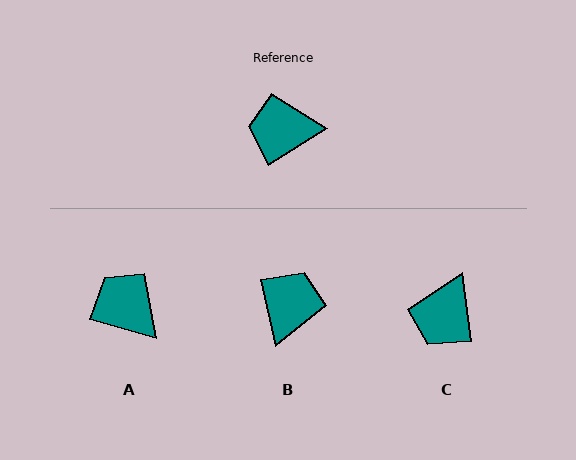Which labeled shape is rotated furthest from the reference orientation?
B, about 109 degrees away.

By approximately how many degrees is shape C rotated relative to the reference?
Approximately 66 degrees counter-clockwise.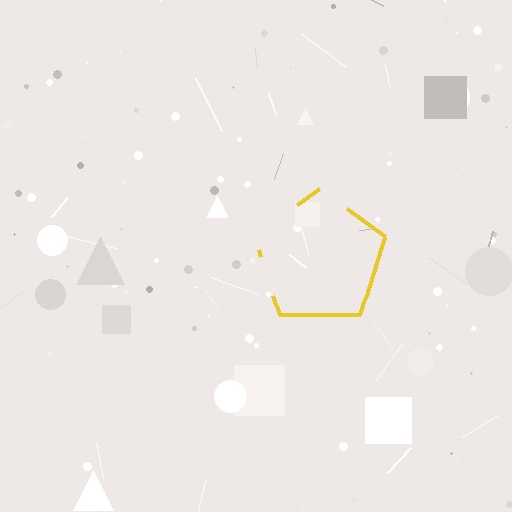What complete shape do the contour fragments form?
The contour fragments form a pentagon.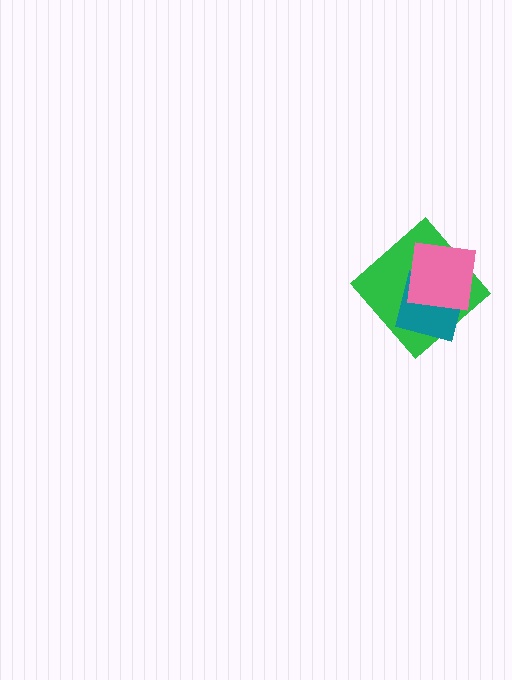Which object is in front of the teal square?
The pink square is in front of the teal square.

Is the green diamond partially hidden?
Yes, it is partially covered by another shape.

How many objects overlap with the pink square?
2 objects overlap with the pink square.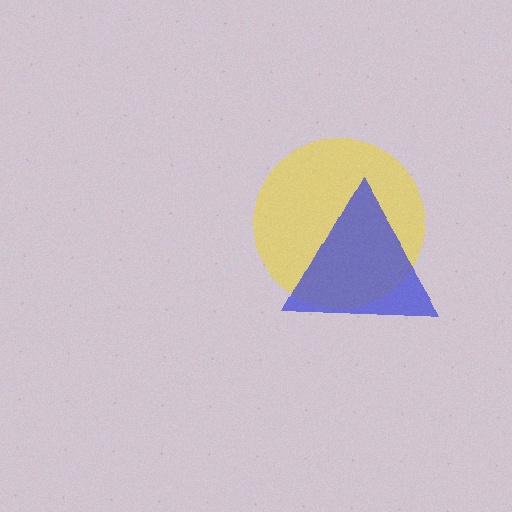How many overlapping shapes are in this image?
There are 2 overlapping shapes in the image.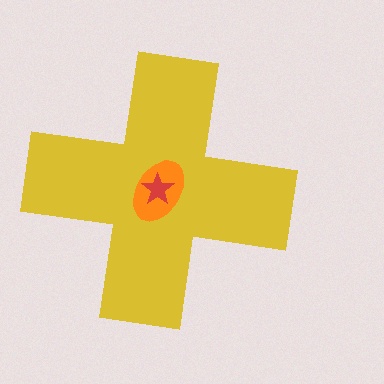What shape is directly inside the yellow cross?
The orange ellipse.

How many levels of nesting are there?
3.